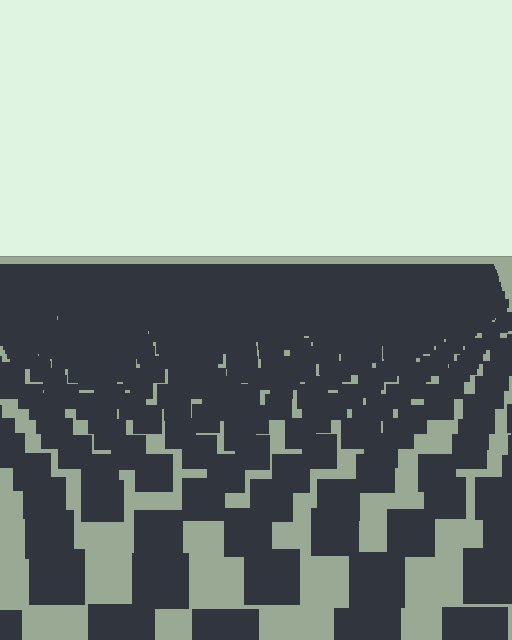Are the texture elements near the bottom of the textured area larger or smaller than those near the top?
Larger. Near the bottom, elements are closer to the viewer and appear at a bigger on-screen size.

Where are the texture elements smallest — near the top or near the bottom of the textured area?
Near the top.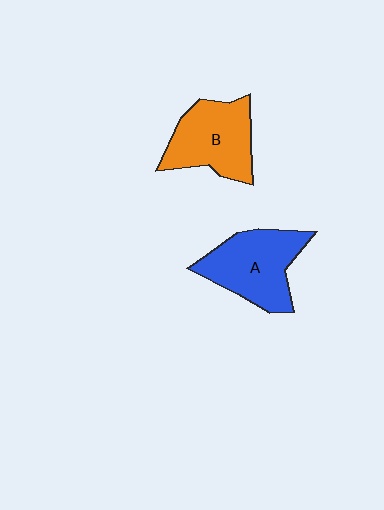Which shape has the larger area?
Shape A (blue).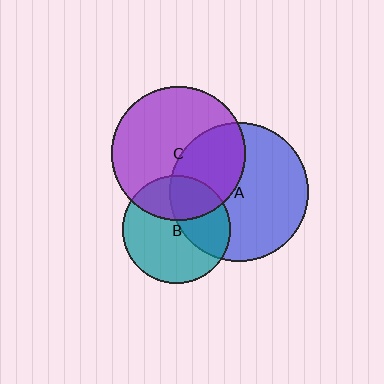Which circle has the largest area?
Circle A (blue).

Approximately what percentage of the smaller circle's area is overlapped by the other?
Approximately 30%.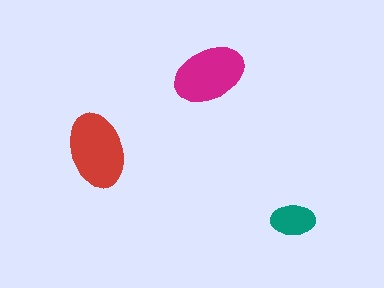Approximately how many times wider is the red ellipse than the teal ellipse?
About 1.5 times wider.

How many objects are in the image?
There are 3 objects in the image.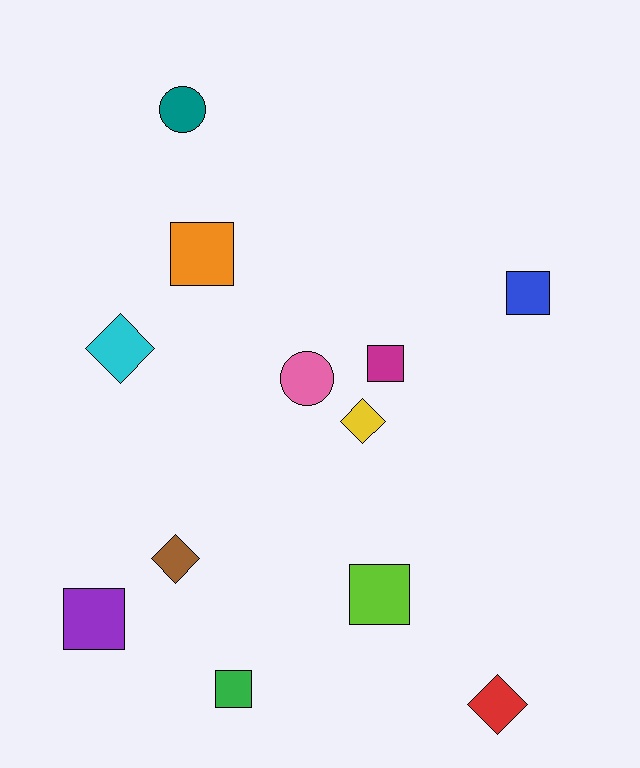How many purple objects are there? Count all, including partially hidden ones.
There is 1 purple object.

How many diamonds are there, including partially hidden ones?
There are 4 diamonds.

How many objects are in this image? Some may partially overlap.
There are 12 objects.